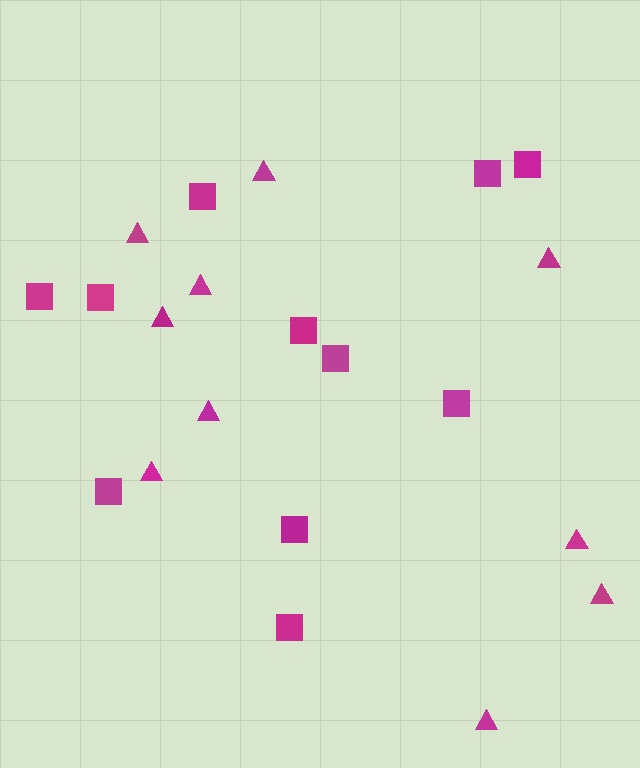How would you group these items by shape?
There are 2 groups: one group of triangles (10) and one group of squares (11).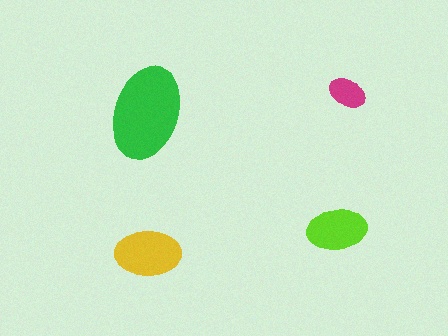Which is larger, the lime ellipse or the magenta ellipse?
The lime one.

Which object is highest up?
The magenta ellipse is topmost.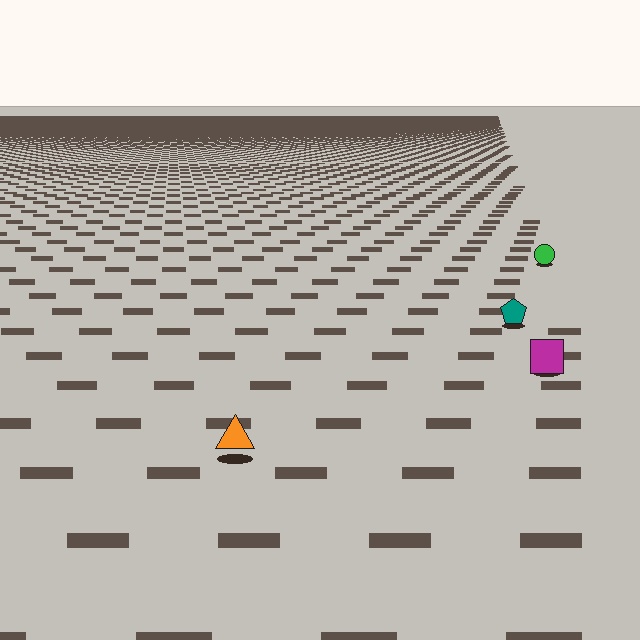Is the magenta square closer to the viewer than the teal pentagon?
Yes. The magenta square is closer — you can tell from the texture gradient: the ground texture is coarser near it.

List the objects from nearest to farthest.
From nearest to farthest: the orange triangle, the magenta square, the teal pentagon, the green circle.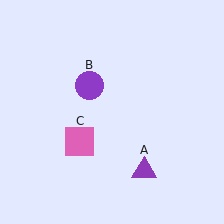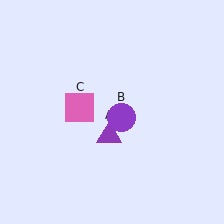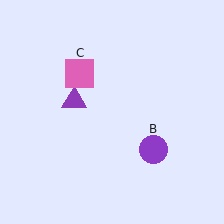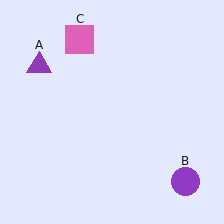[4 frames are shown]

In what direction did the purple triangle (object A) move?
The purple triangle (object A) moved up and to the left.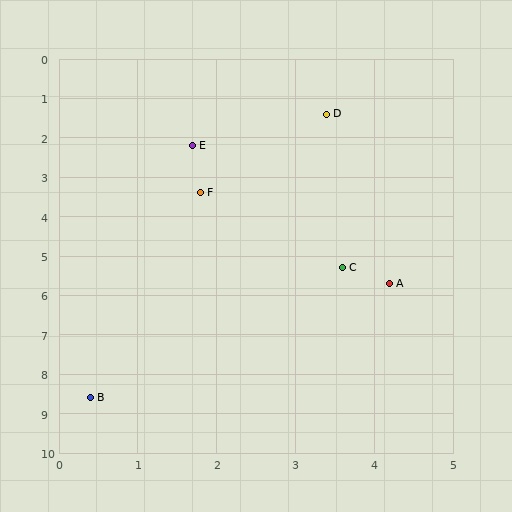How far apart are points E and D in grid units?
Points E and D are about 1.9 grid units apart.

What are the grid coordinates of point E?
Point E is at approximately (1.7, 2.2).